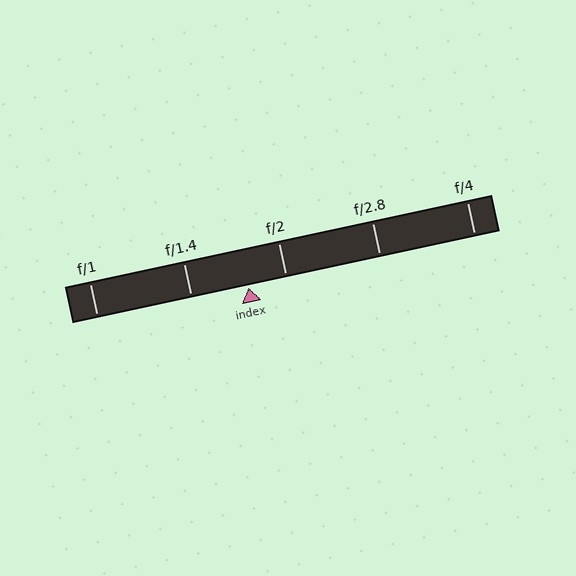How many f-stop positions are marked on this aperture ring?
There are 5 f-stop positions marked.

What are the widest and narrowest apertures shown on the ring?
The widest aperture shown is f/1 and the narrowest is f/4.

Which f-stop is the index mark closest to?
The index mark is closest to f/2.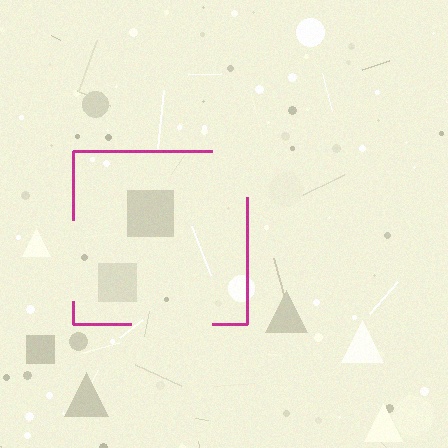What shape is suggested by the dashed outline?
The dashed outline suggests a square.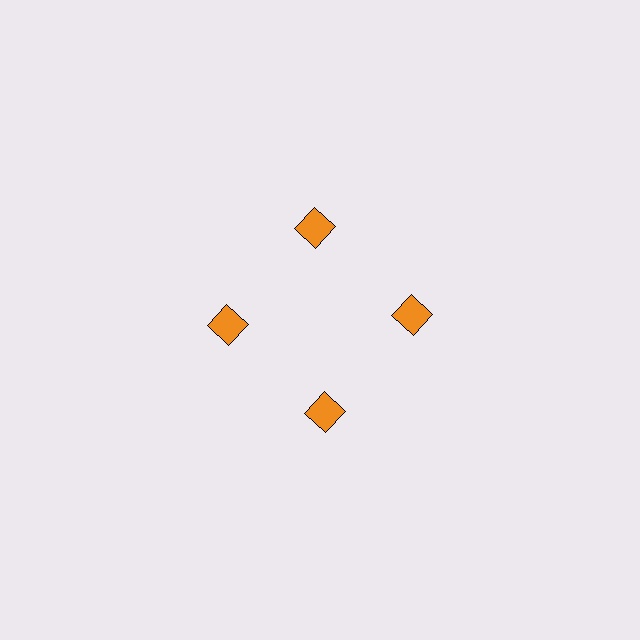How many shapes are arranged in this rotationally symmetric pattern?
There are 4 shapes, arranged in 4 groups of 1.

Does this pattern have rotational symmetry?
Yes, this pattern has 4-fold rotational symmetry. It looks the same after rotating 90 degrees around the center.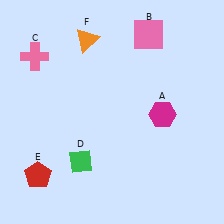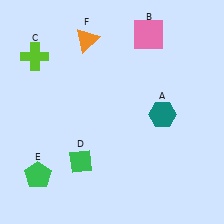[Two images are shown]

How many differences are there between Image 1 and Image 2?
There are 3 differences between the two images.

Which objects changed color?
A changed from magenta to teal. C changed from pink to lime. E changed from red to green.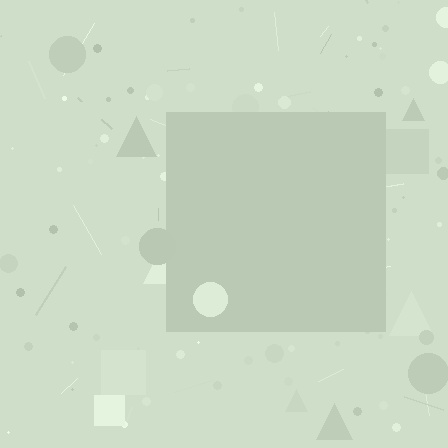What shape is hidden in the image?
A square is hidden in the image.